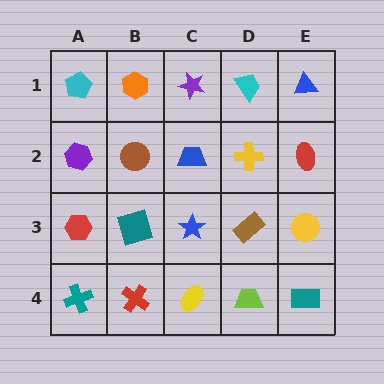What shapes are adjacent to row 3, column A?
A purple hexagon (row 2, column A), a teal cross (row 4, column A), a teal square (row 3, column B).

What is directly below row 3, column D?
A lime trapezoid.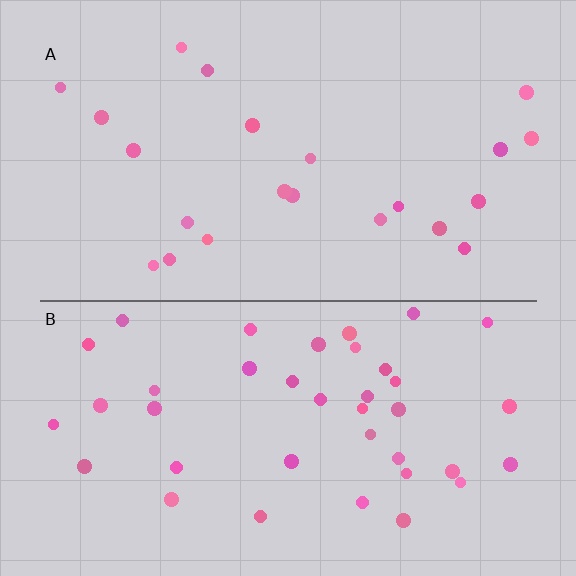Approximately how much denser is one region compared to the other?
Approximately 1.8× — region B over region A.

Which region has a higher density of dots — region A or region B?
B (the bottom).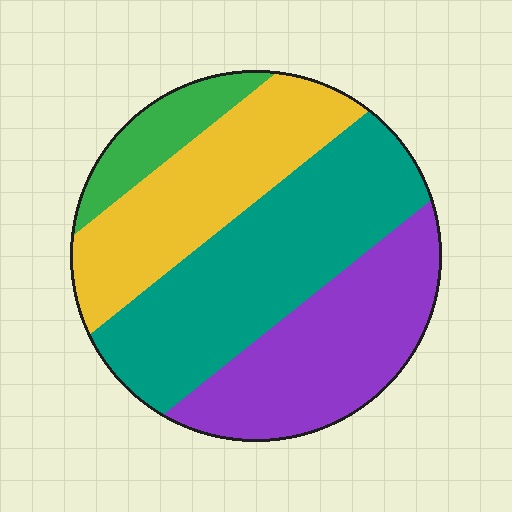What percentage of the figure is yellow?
Yellow takes up about one quarter (1/4) of the figure.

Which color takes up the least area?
Green, at roughly 10%.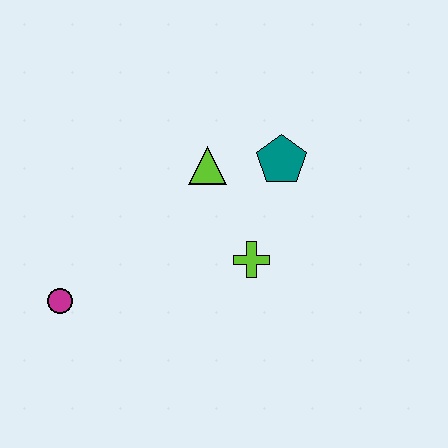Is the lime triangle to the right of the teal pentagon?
No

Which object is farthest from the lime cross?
The magenta circle is farthest from the lime cross.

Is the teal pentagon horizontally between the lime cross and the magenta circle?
No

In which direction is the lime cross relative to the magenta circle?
The lime cross is to the right of the magenta circle.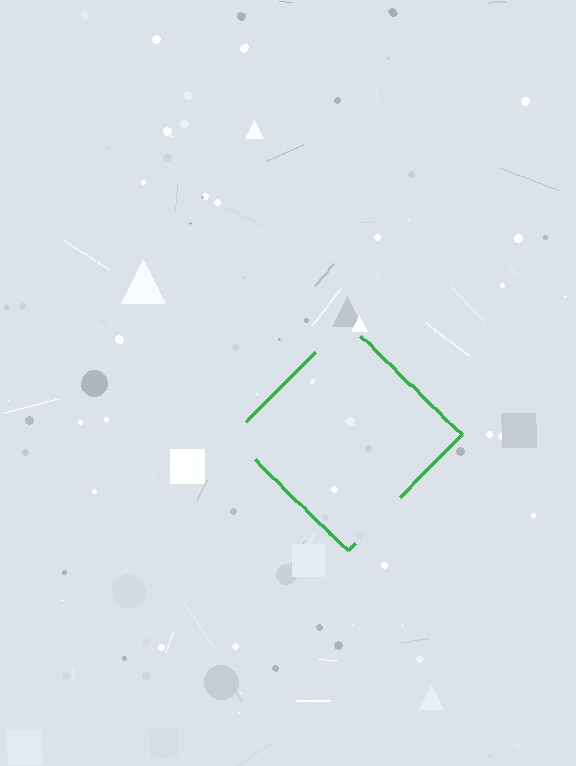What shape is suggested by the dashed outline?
The dashed outline suggests a diamond.